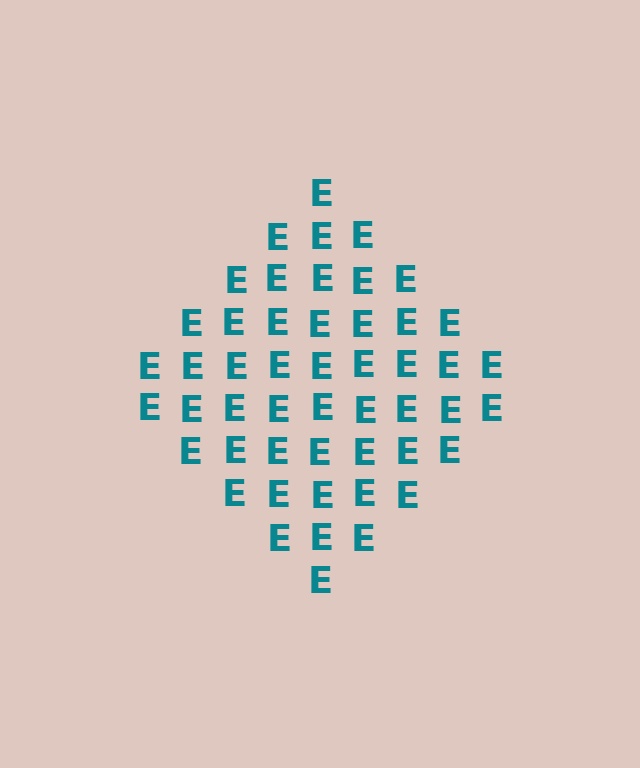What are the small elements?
The small elements are letter E's.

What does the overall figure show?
The overall figure shows a diamond.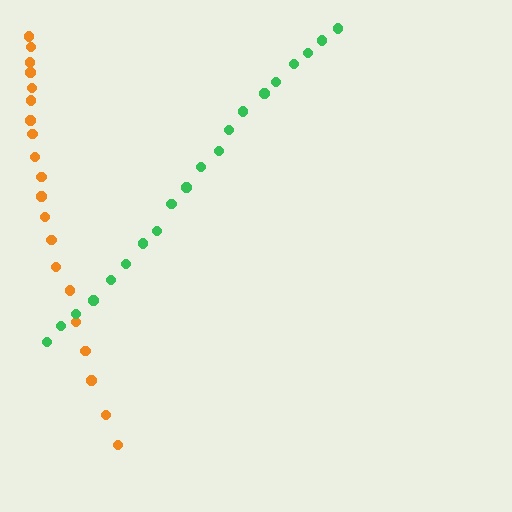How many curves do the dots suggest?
There are 2 distinct paths.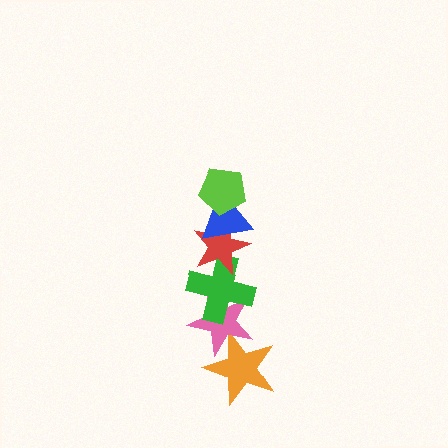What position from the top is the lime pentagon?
The lime pentagon is 1st from the top.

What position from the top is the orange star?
The orange star is 6th from the top.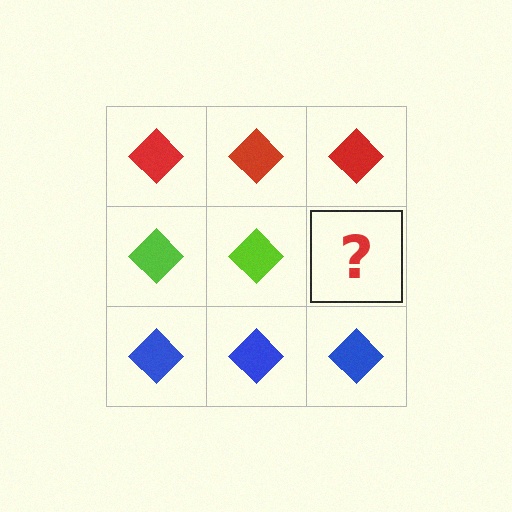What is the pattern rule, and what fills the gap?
The rule is that each row has a consistent color. The gap should be filled with a lime diamond.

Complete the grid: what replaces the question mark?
The question mark should be replaced with a lime diamond.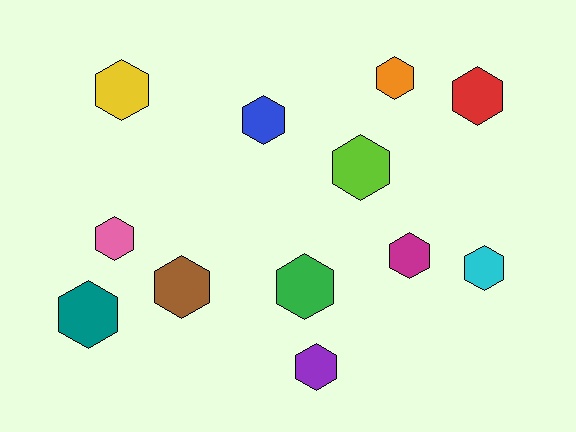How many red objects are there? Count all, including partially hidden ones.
There is 1 red object.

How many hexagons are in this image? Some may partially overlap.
There are 12 hexagons.